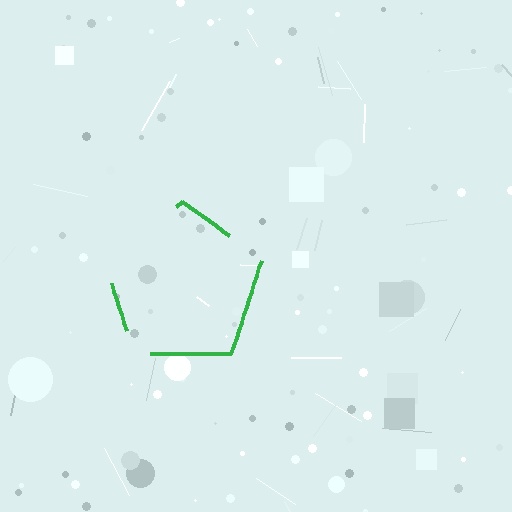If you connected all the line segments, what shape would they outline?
They would outline a pentagon.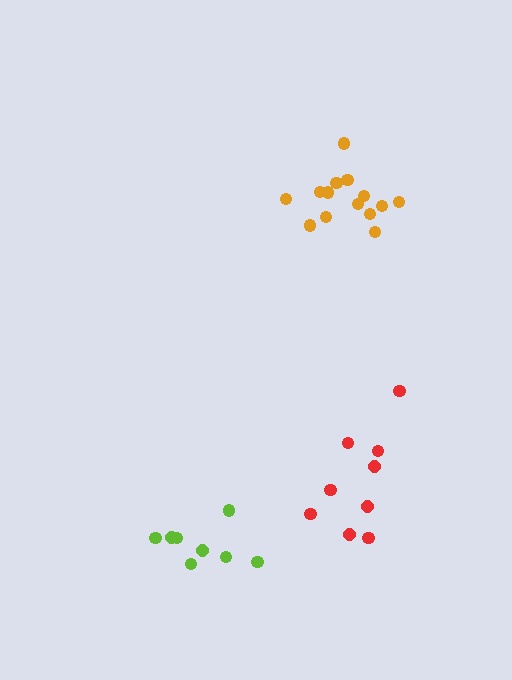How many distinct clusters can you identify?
There are 3 distinct clusters.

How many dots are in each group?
Group 1: 14 dots, Group 2: 8 dots, Group 3: 9 dots (31 total).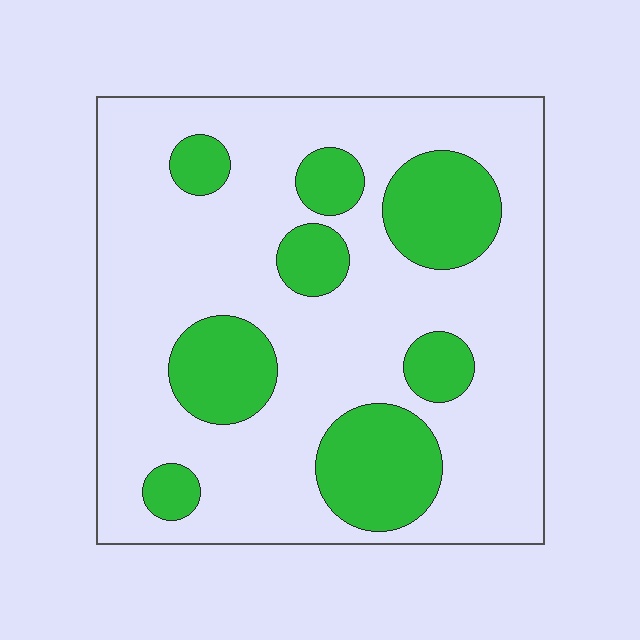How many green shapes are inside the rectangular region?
8.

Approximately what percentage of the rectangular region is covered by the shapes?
Approximately 25%.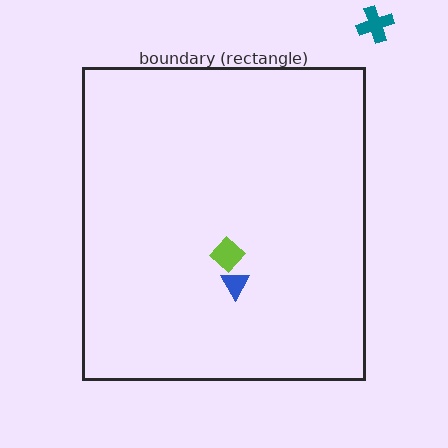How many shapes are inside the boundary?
2 inside, 1 outside.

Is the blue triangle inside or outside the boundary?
Inside.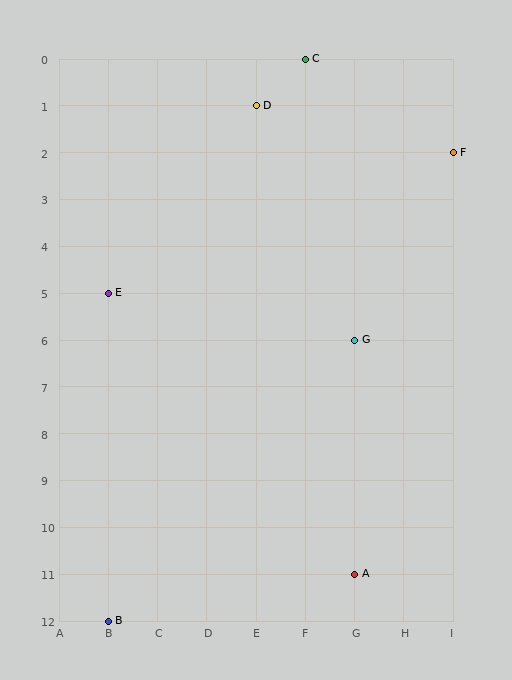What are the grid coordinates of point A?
Point A is at grid coordinates (G, 11).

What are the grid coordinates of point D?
Point D is at grid coordinates (E, 1).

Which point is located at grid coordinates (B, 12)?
Point B is at (B, 12).